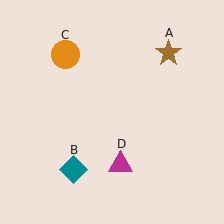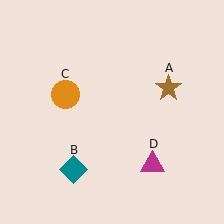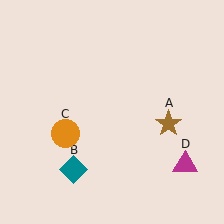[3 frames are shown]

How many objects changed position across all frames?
3 objects changed position: brown star (object A), orange circle (object C), magenta triangle (object D).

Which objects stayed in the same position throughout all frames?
Teal diamond (object B) remained stationary.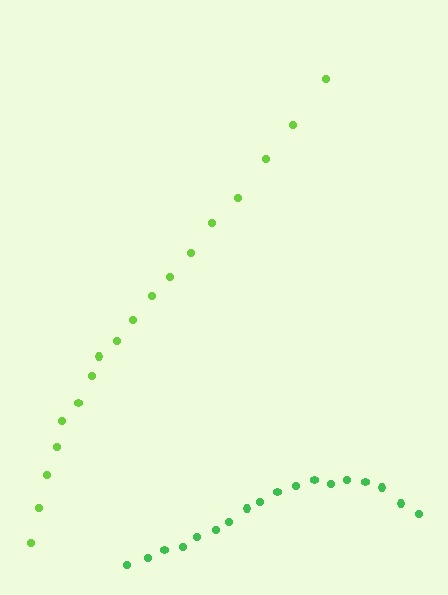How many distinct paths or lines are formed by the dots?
There are 2 distinct paths.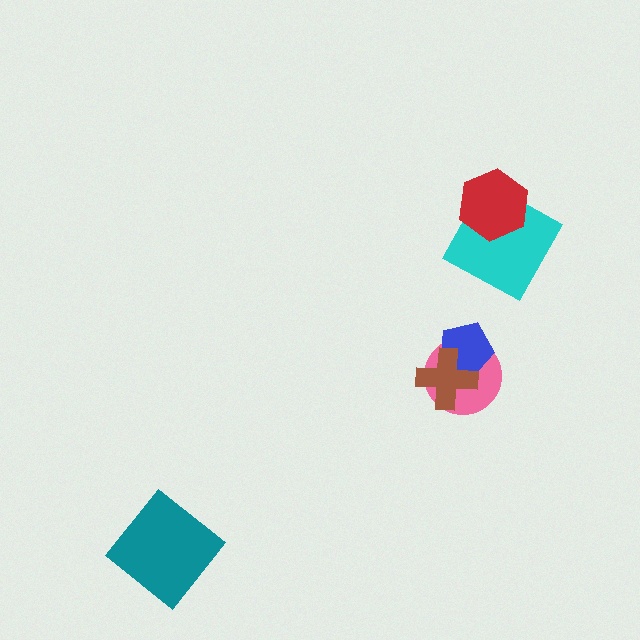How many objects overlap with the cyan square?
1 object overlaps with the cyan square.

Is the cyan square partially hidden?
Yes, it is partially covered by another shape.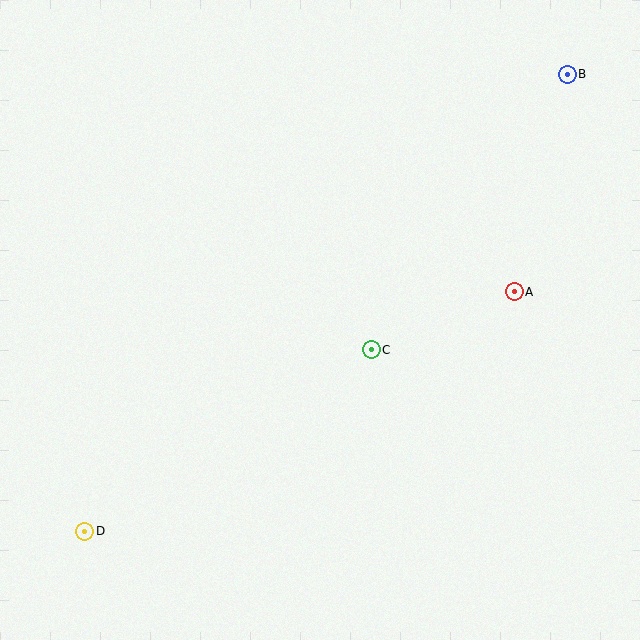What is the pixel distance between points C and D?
The distance between C and D is 339 pixels.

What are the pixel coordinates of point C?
Point C is at (371, 350).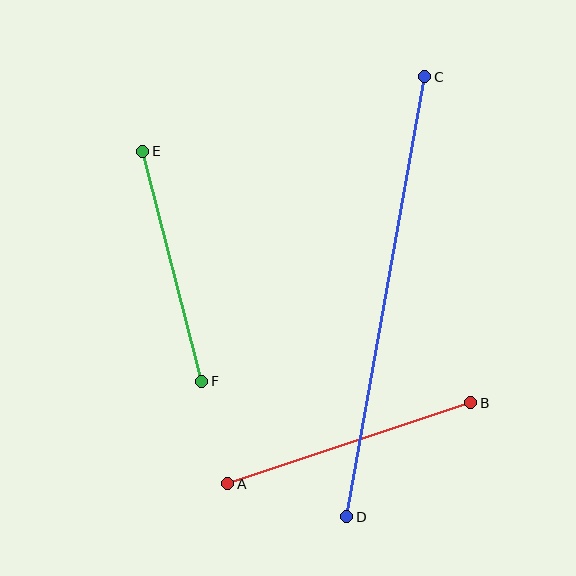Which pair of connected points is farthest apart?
Points C and D are farthest apart.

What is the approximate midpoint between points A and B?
The midpoint is at approximately (349, 443) pixels.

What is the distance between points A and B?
The distance is approximately 256 pixels.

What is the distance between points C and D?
The distance is approximately 447 pixels.